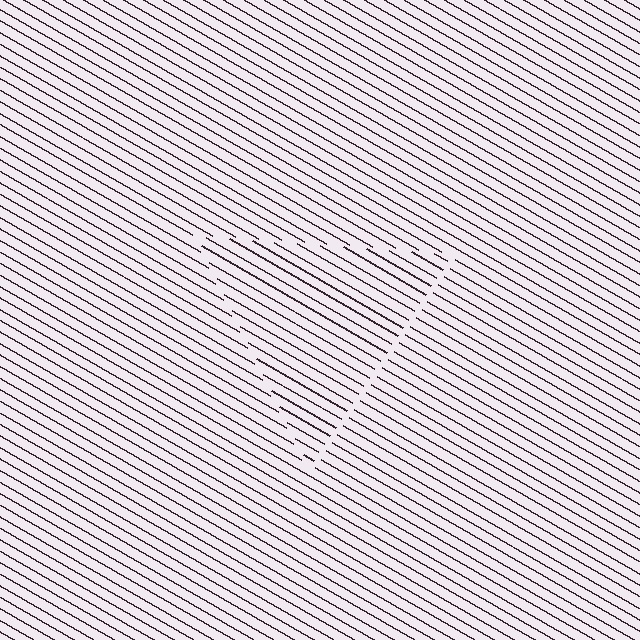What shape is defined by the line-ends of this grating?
An illusory triangle. The interior of the shape contains the same grating, shifted by half a period — the contour is defined by the phase discontinuity where line-ends from the inner and outer gratings abut.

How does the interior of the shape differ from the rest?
The interior of the shape contains the same grating, shifted by half a period — the contour is defined by the phase discontinuity where line-ends from the inner and outer gratings abut.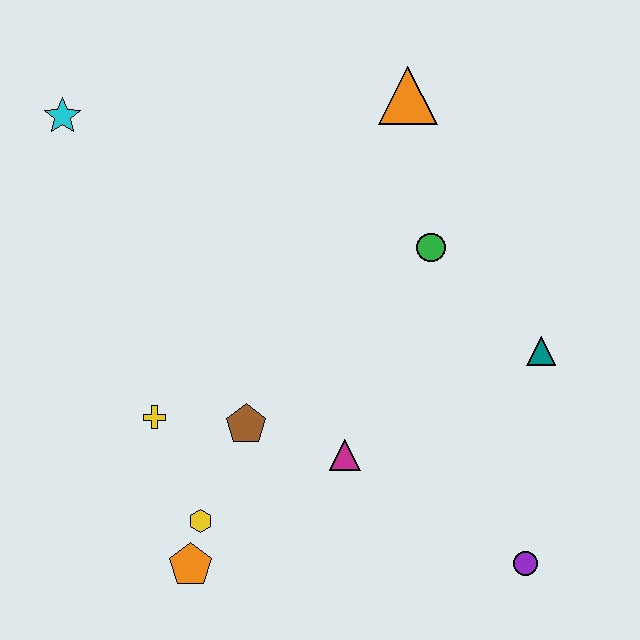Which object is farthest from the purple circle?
The cyan star is farthest from the purple circle.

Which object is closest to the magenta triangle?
The brown pentagon is closest to the magenta triangle.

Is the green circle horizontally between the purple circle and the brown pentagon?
Yes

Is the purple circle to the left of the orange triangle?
No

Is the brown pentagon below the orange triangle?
Yes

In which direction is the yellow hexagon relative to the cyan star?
The yellow hexagon is below the cyan star.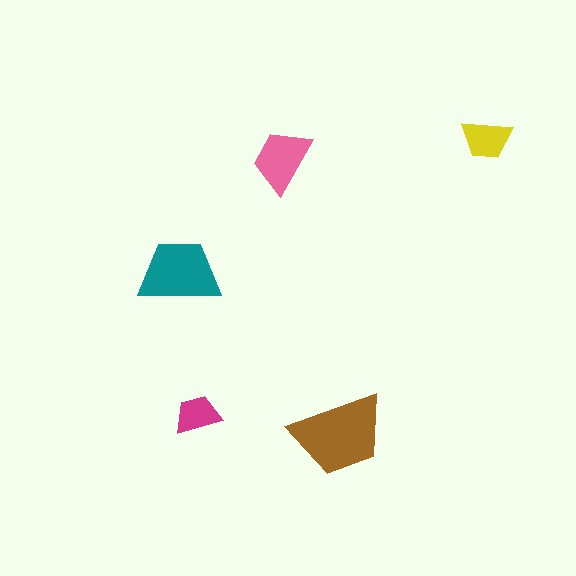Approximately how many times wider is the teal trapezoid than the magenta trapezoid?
About 2 times wider.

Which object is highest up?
The yellow trapezoid is topmost.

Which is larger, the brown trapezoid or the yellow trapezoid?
The brown one.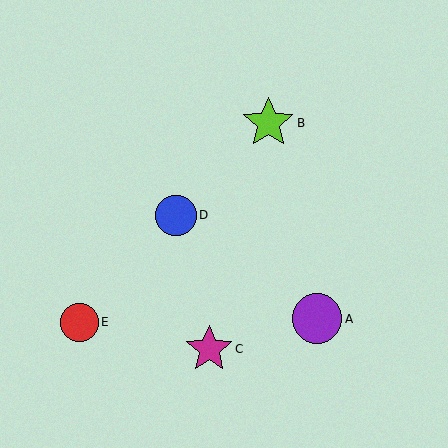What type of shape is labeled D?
Shape D is a blue circle.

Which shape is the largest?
The lime star (labeled B) is the largest.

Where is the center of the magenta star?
The center of the magenta star is at (209, 349).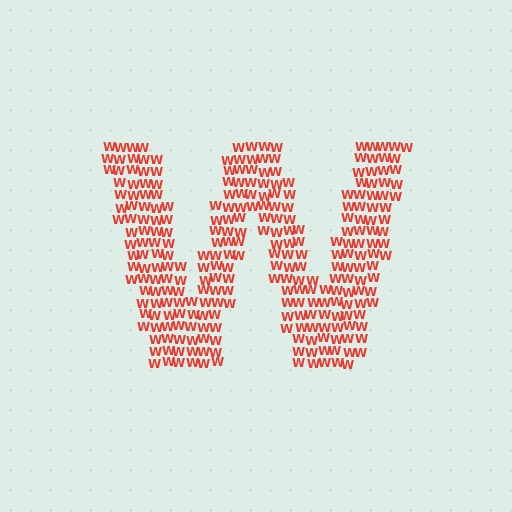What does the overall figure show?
The overall figure shows the letter W.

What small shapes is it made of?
It is made of small letter W's.